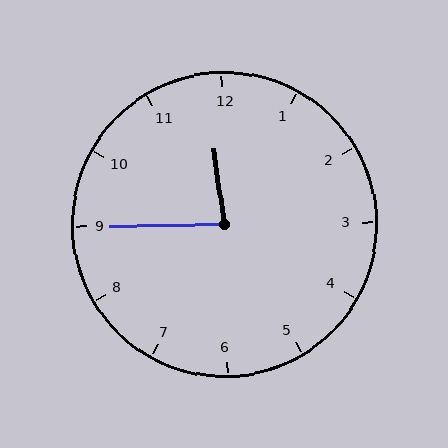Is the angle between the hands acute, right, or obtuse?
It is acute.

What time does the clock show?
11:45.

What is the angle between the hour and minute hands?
Approximately 82 degrees.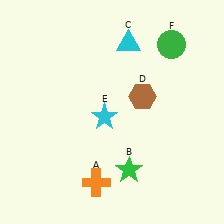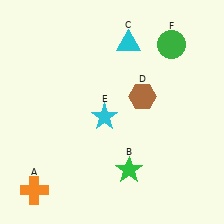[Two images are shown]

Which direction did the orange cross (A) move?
The orange cross (A) moved left.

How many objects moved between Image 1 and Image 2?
1 object moved between the two images.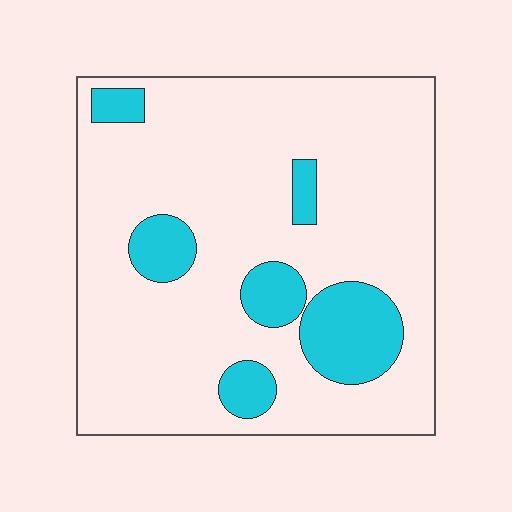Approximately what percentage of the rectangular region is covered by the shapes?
Approximately 15%.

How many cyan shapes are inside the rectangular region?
6.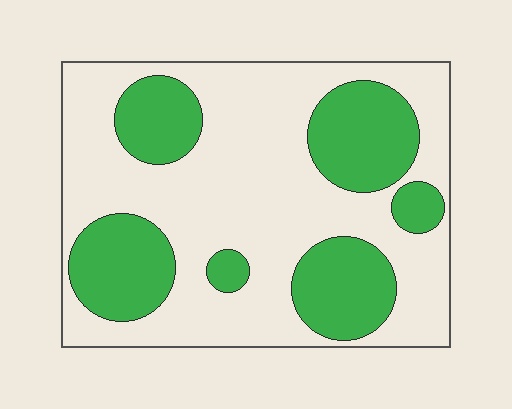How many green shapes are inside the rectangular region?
6.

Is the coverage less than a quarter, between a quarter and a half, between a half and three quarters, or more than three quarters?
Between a quarter and a half.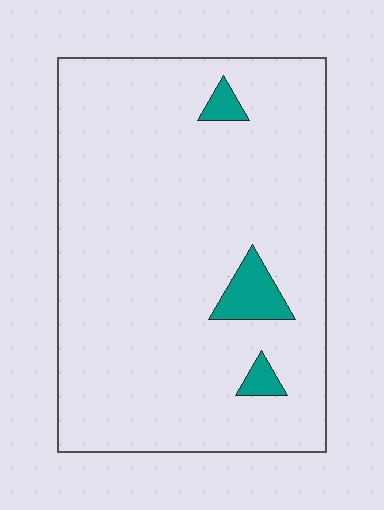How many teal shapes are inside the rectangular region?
3.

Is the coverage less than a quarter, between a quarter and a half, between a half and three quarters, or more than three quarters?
Less than a quarter.